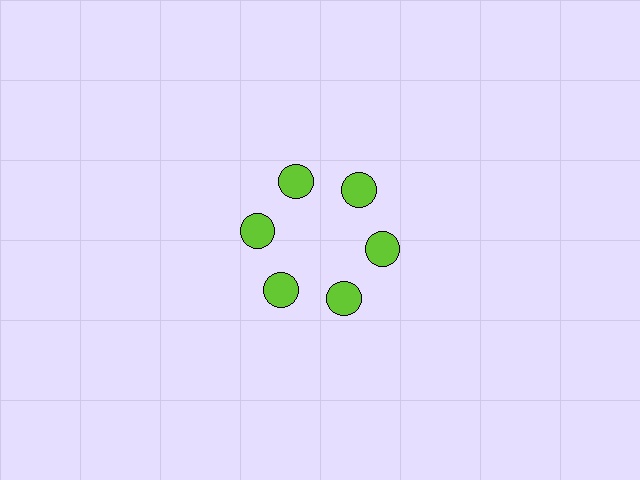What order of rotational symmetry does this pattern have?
This pattern has 6-fold rotational symmetry.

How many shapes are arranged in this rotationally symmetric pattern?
There are 6 shapes, arranged in 6 groups of 1.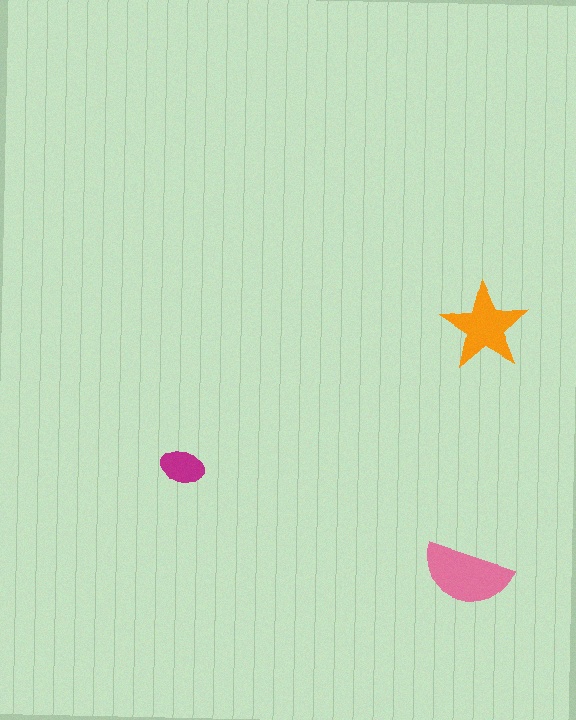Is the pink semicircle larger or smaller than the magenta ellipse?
Larger.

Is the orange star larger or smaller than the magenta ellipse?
Larger.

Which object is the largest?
The pink semicircle.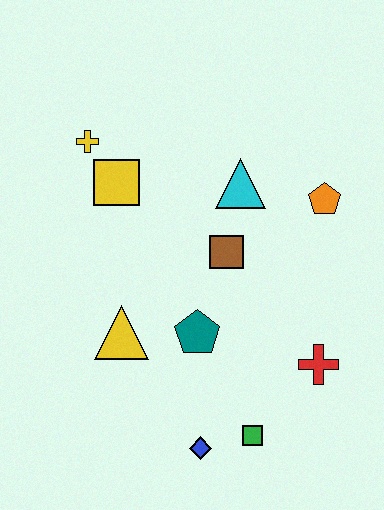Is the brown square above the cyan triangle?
No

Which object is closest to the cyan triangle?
The brown square is closest to the cyan triangle.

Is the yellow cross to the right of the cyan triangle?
No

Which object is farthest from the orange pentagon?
The blue diamond is farthest from the orange pentagon.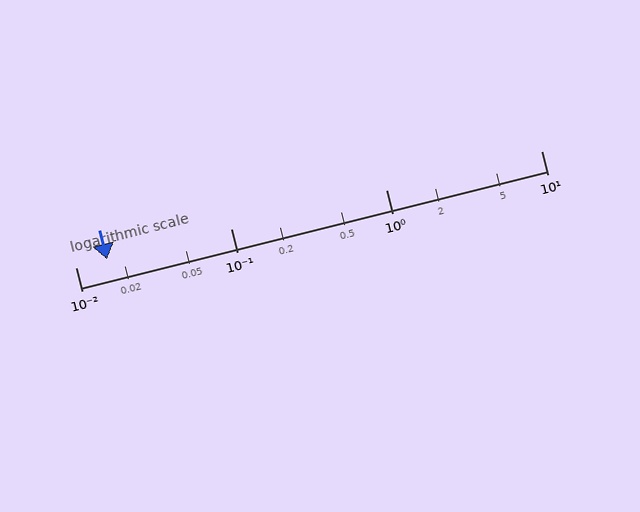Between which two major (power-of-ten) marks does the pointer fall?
The pointer is between 0.01 and 0.1.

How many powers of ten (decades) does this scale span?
The scale spans 3 decades, from 0.01 to 10.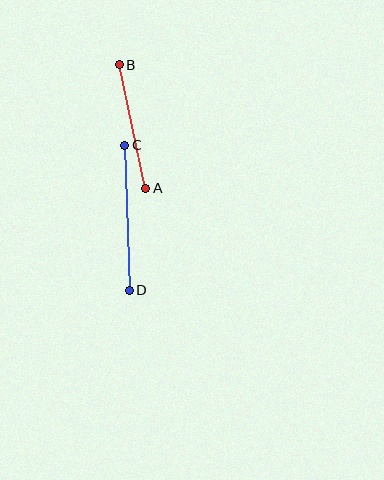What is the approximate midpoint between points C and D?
The midpoint is at approximately (127, 218) pixels.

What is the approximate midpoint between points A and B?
The midpoint is at approximately (132, 126) pixels.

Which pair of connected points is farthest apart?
Points C and D are farthest apart.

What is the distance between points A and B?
The distance is approximately 126 pixels.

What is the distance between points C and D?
The distance is approximately 145 pixels.